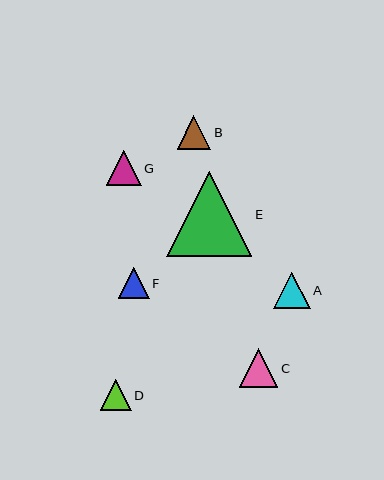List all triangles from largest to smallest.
From largest to smallest: E, C, A, G, B, D, F.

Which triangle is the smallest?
Triangle F is the smallest with a size of approximately 31 pixels.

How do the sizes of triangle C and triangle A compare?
Triangle C and triangle A are approximately the same size.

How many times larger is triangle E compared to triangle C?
Triangle E is approximately 2.2 times the size of triangle C.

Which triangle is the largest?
Triangle E is the largest with a size of approximately 85 pixels.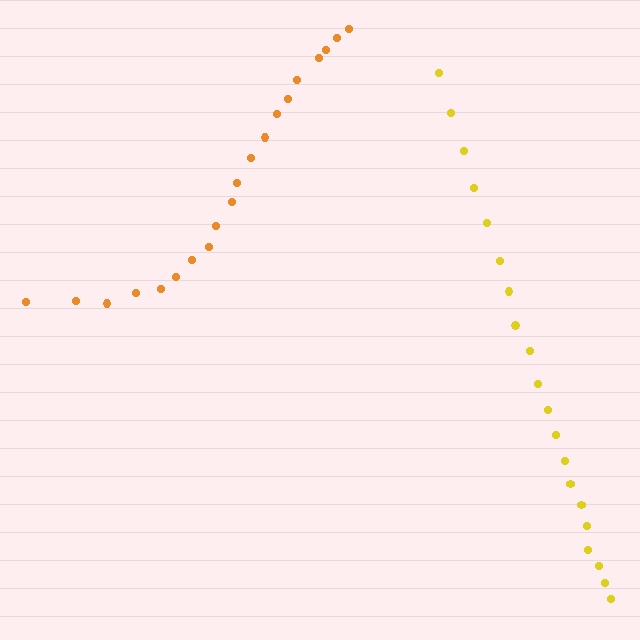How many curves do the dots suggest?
There are 2 distinct paths.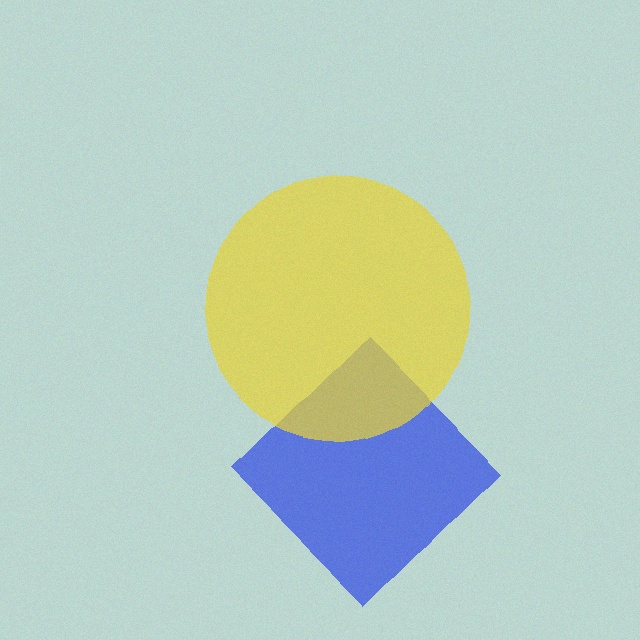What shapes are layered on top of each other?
The layered shapes are: a blue diamond, a yellow circle.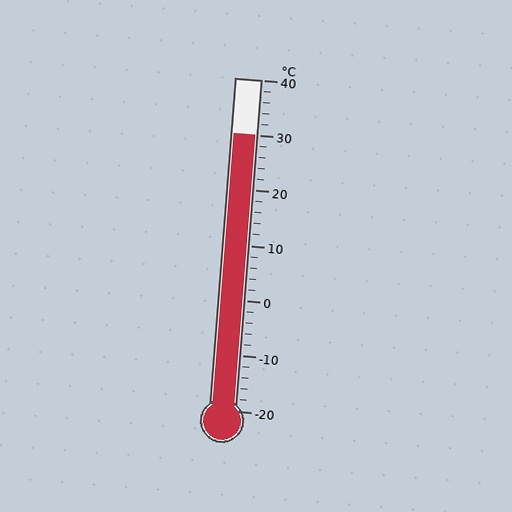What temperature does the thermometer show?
The thermometer shows approximately 30°C.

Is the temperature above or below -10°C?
The temperature is above -10°C.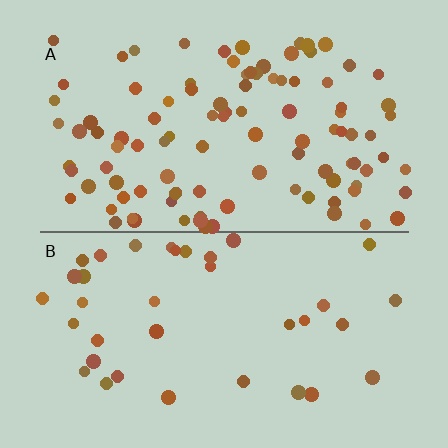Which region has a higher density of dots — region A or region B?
A (the top).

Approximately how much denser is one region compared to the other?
Approximately 2.8× — region A over region B.